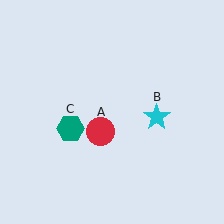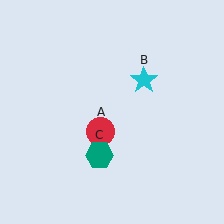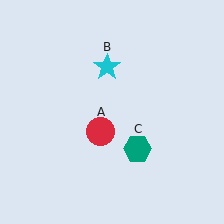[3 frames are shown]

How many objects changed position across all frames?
2 objects changed position: cyan star (object B), teal hexagon (object C).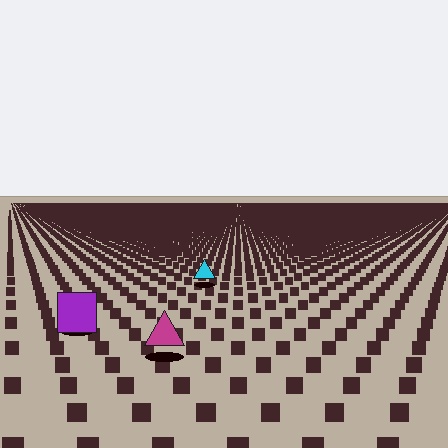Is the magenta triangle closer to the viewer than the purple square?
Yes. The magenta triangle is closer — you can tell from the texture gradient: the ground texture is coarser near it.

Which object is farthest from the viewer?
The cyan triangle is farthest from the viewer. It appears smaller and the ground texture around it is denser.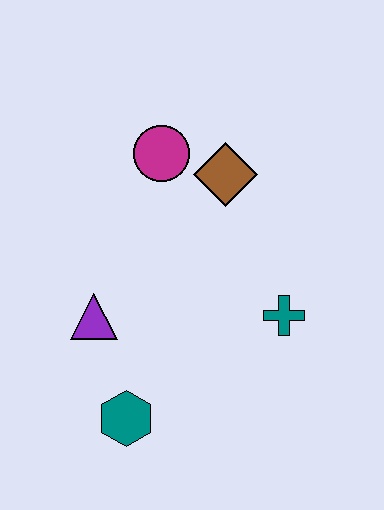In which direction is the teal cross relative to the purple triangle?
The teal cross is to the right of the purple triangle.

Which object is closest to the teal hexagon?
The purple triangle is closest to the teal hexagon.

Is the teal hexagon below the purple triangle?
Yes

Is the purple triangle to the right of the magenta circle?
No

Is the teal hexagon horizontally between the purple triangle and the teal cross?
Yes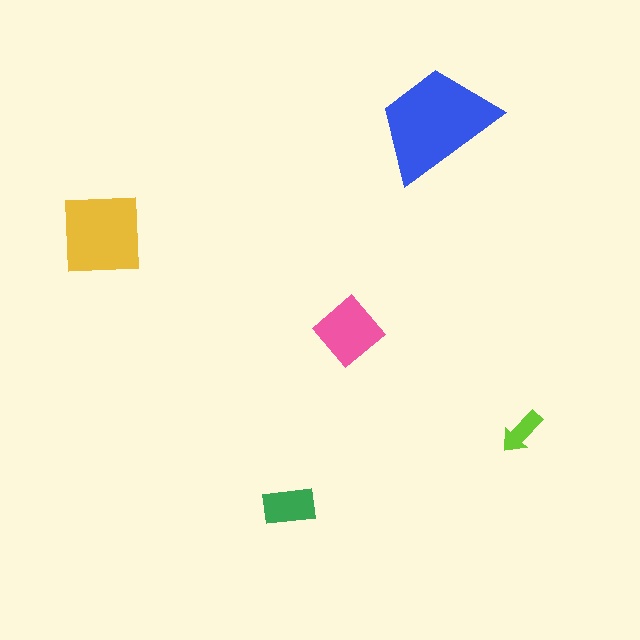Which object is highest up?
The blue trapezoid is topmost.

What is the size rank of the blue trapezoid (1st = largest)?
1st.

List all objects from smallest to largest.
The lime arrow, the green rectangle, the pink diamond, the yellow square, the blue trapezoid.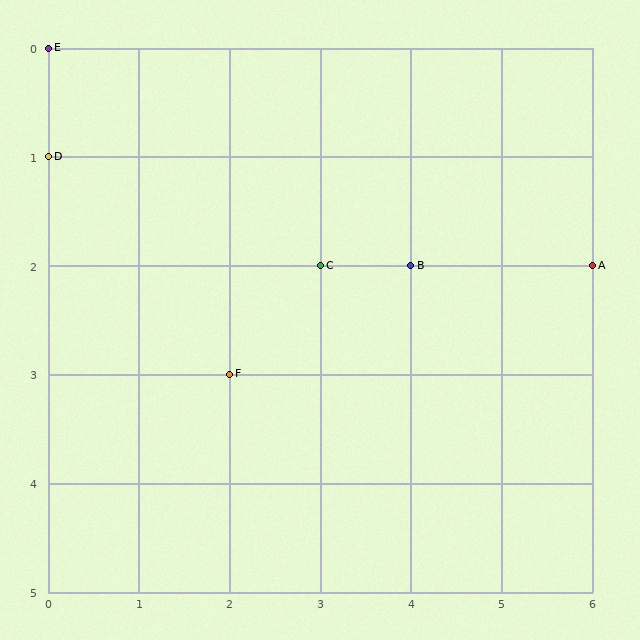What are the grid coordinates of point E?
Point E is at grid coordinates (0, 0).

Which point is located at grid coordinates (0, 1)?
Point D is at (0, 1).